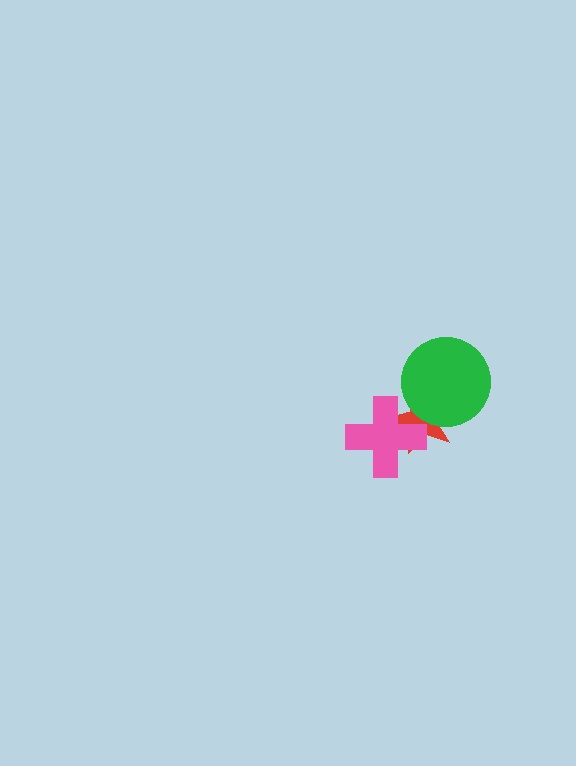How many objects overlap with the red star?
2 objects overlap with the red star.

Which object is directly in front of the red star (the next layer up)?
The pink cross is directly in front of the red star.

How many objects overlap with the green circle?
1 object overlaps with the green circle.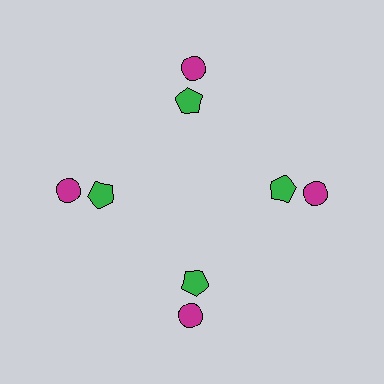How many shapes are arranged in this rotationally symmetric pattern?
There are 8 shapes, arranged in 4 groups of 2.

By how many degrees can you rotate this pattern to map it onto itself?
The pattern maps onto itself every 90 degrees of rotation.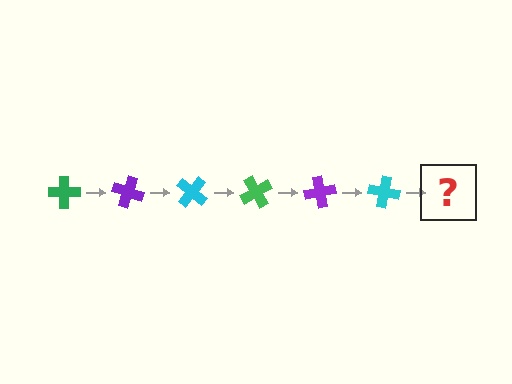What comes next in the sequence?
The next element should be a green cross, rotated 120 degrees from the start.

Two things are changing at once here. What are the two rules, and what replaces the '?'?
The two rules are that it rotates 20 degrees each step and the color cycles through green, purple, and cyan. The '?' should be a green cross, rotated 120 degrees from the start.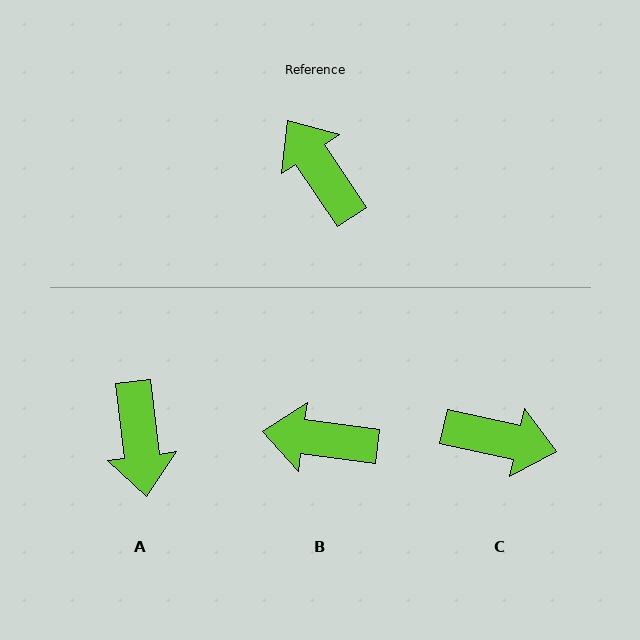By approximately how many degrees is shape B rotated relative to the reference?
Approximately 49 degrees counter-clockwise.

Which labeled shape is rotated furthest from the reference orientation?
A, about 153 degrees away.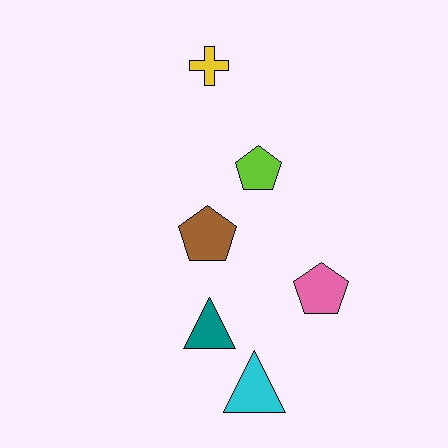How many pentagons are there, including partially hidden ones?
There are 3 pentagons.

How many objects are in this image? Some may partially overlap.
There are 6 objects.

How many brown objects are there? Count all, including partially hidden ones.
There is 1 brown object.